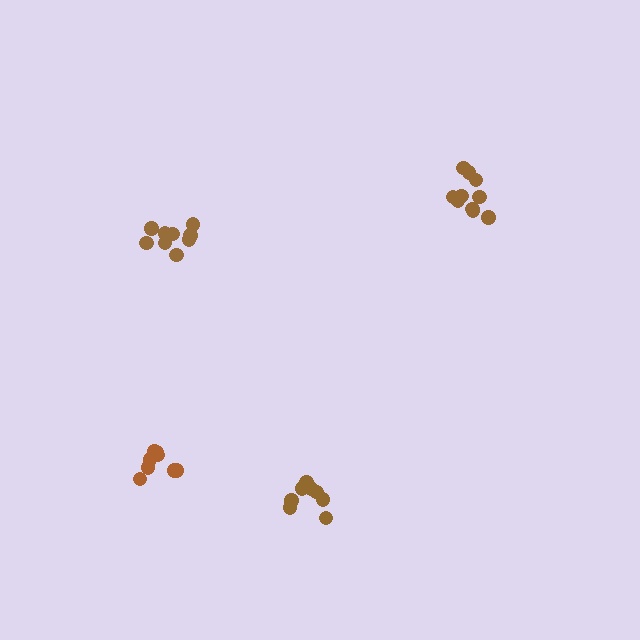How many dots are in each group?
Group 1: 9 dots, Group 2: 8 dots, Group 3: 8 dots, Group 4: 10 dots (35 total).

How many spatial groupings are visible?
There are 4 spatial groupings.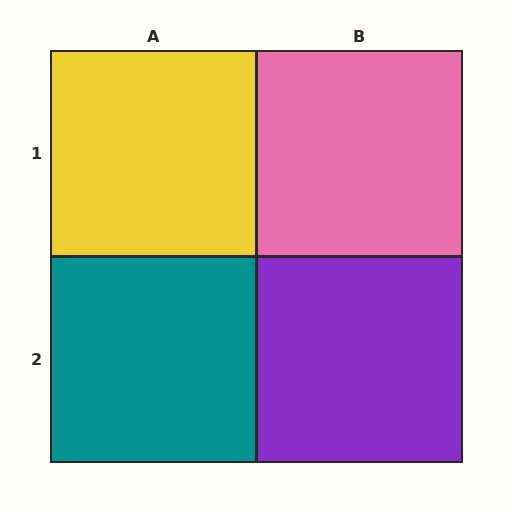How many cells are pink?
1 cell is pink.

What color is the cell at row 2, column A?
Teal.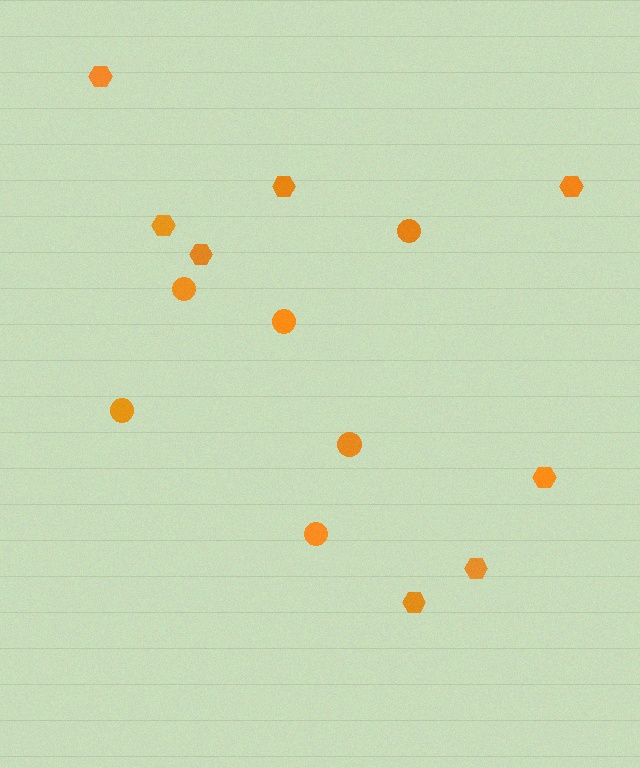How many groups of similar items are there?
There are 2 groups: one group of hexagons (8) and one group of circles (6).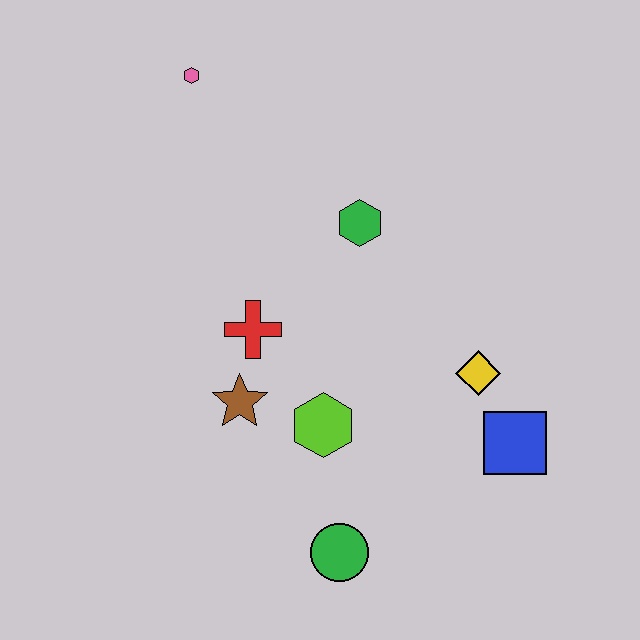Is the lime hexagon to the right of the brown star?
Yes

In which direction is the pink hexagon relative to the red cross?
The pink hexagon is above the red cross.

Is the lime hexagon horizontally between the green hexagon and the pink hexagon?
Yes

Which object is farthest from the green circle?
The pink hexagon is farthest from the green circle.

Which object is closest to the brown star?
The red cross is closest to the brown star.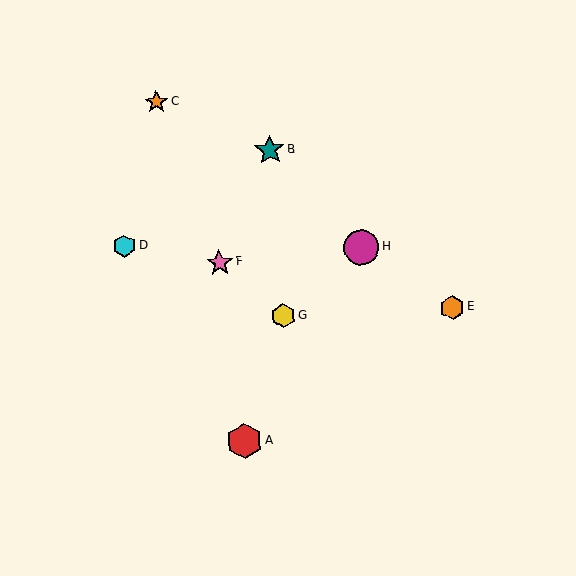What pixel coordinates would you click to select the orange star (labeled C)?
Click at (156, 102) to select the orange star C.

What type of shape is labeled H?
Shape H is a magenta circle.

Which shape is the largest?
The red hexagon (labeled A) is the largest.